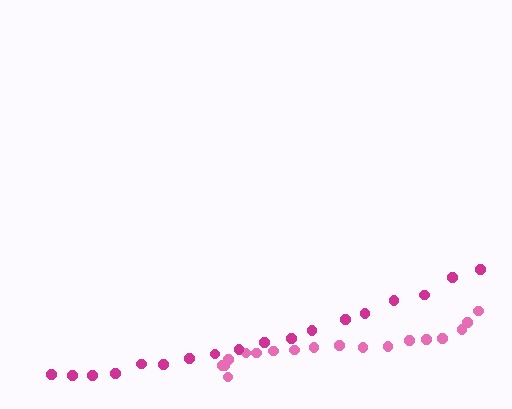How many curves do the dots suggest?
There are 2 distinct paths.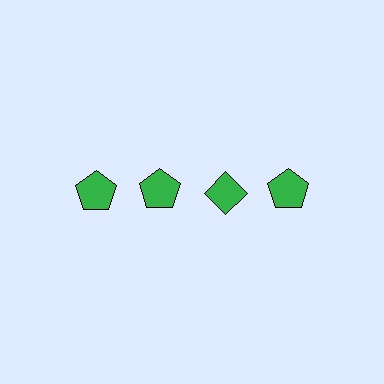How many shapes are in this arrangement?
There are 4 shapes arranged in a grid pattern.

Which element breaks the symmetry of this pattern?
The green diamond in the top row, center column breaks the symmetry. All other shapes are green pentagons.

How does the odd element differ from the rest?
It has a different shape: diamond instead of pentagon.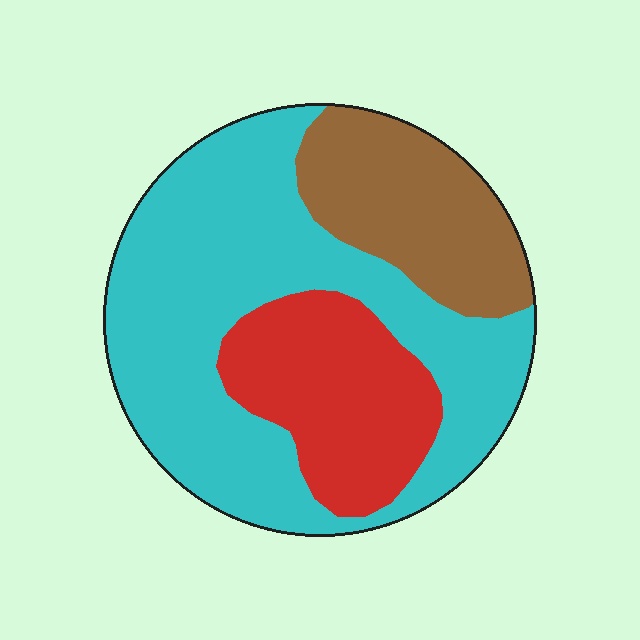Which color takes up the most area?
Cyan, at roughly 55%.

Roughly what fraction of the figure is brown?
Brown covers around 20% of the figure.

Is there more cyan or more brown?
Cyan.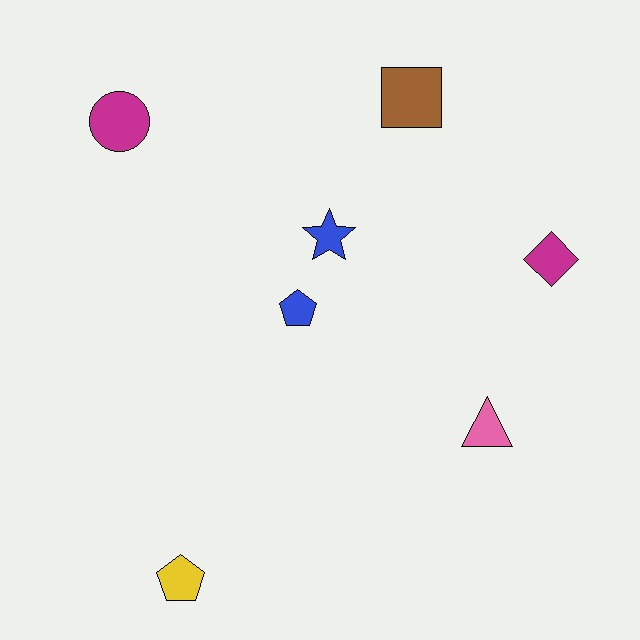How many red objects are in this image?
There are no red objects.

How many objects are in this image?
There are 7 objects.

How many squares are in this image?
There is 1 square.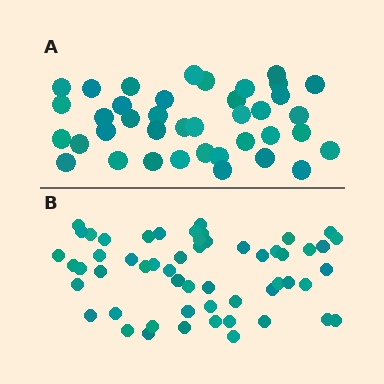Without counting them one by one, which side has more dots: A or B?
Region B (the bottom region) has more dots.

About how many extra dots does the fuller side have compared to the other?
Region B has approximately 15 more dots than region A.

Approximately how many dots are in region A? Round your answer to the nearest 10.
About 40 dots. (The exact count is 39, which rounds to 40.)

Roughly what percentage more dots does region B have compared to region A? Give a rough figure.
About 40% more.